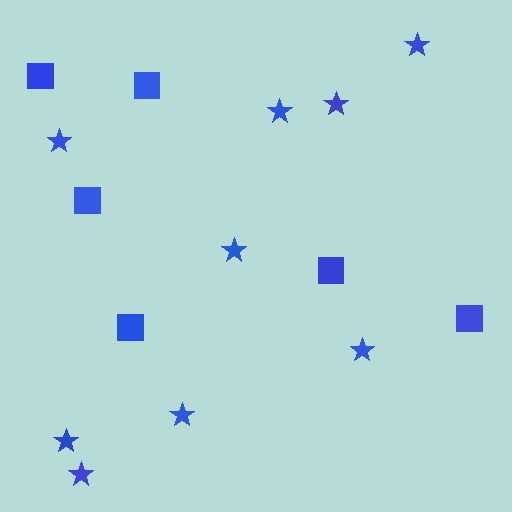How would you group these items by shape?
There are 2 groups: one group of stars (9) and one group of squares (6).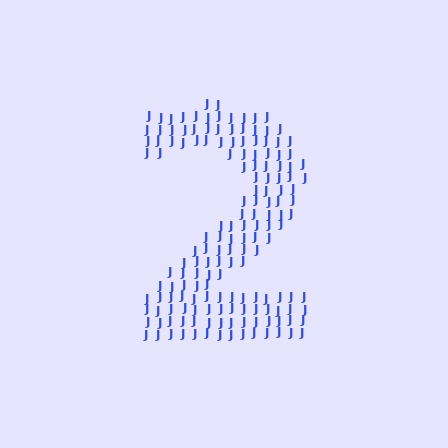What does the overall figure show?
The overall figure shows the digit 2.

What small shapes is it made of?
It is made of small letter J's.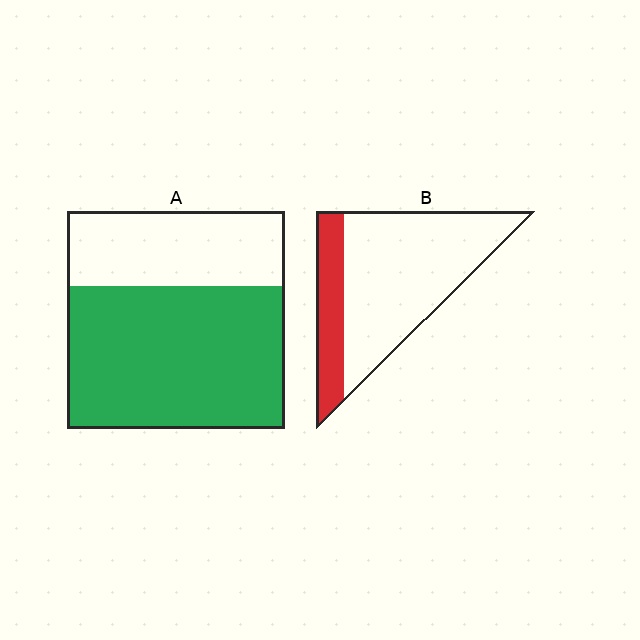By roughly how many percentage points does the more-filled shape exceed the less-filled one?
By roughly 40 percentage points (A over B).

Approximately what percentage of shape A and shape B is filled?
A is approximately 65% and B is approximately 25%.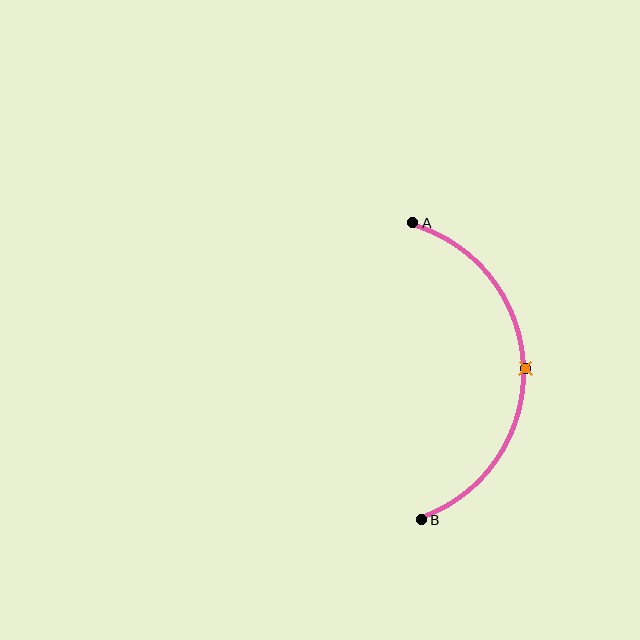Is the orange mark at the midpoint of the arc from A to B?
Yes. The orange mark lies on the arc at equal arc-length from both A and B — it is the arc midpoint.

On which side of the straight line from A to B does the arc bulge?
The arc bulges to the right of the straight line connecting A and B.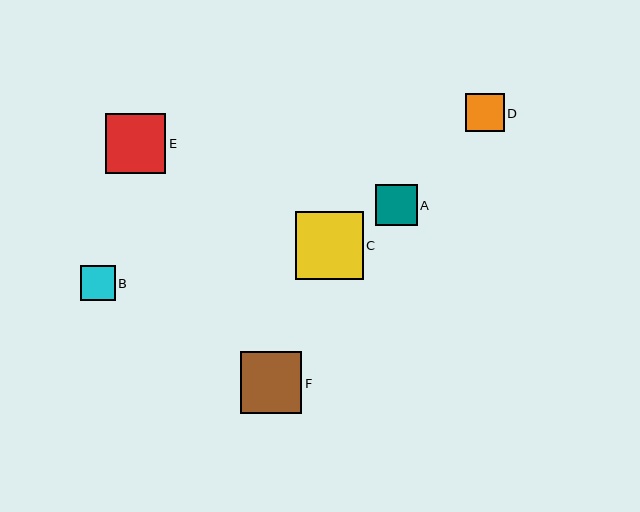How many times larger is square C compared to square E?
Square C is approximately 1.1 times the size of square E.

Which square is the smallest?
Square B is the smallest with a size of approximately 35 pixels.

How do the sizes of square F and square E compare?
Square F and square E are approximately the same size.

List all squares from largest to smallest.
From largest to smallest: C, F, E, A, D, B.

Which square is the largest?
Square C is the largest with a size of approximately 68 pixels.